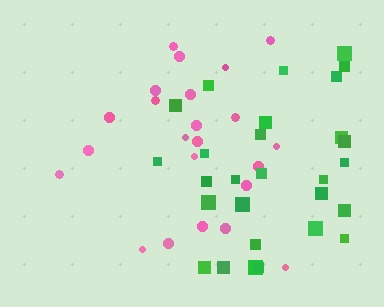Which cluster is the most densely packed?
Green.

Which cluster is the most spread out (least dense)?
Pink.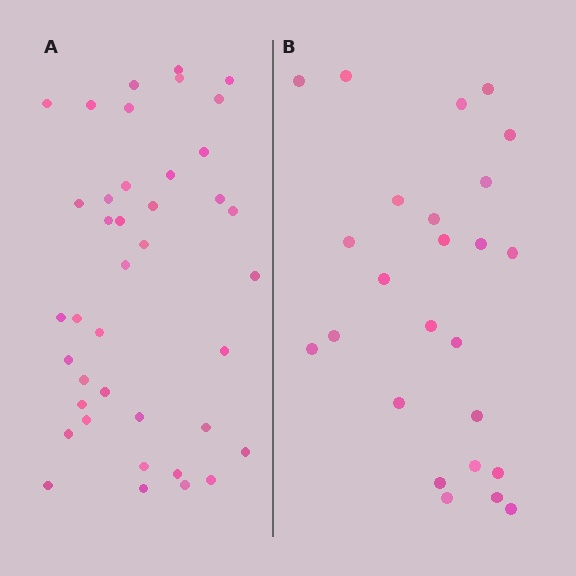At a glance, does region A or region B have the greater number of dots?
Region A (the left region) has more dots.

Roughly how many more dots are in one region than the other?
Region A has approximately 15 more dots than region B.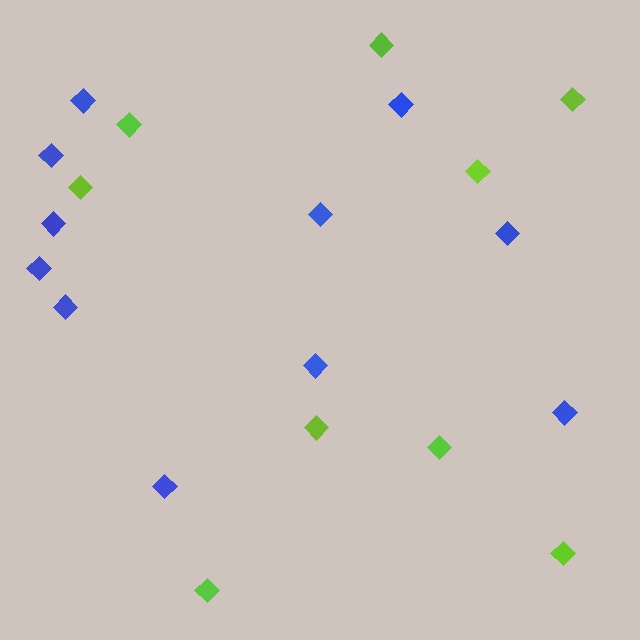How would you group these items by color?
There are 2 groups: one group of blue diamonds (11) and one group of lime diamonds (9).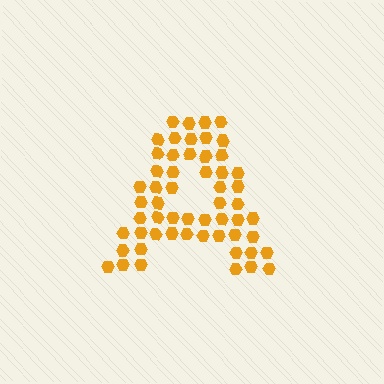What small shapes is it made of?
It is made of small hexagons.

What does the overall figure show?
The overall figure shows the letter A.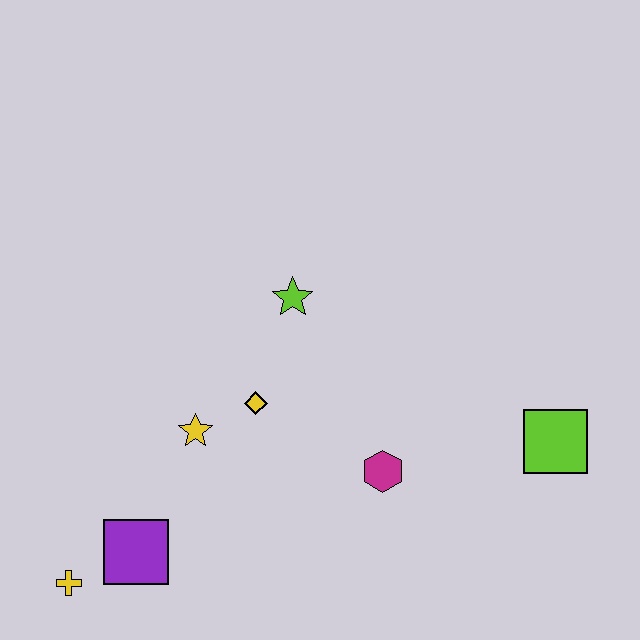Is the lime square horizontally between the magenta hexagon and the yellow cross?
No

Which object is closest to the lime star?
The yellow diamond is closest to the lime star.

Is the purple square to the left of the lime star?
Yes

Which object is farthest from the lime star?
The yellow cross is farthest from the lime star.